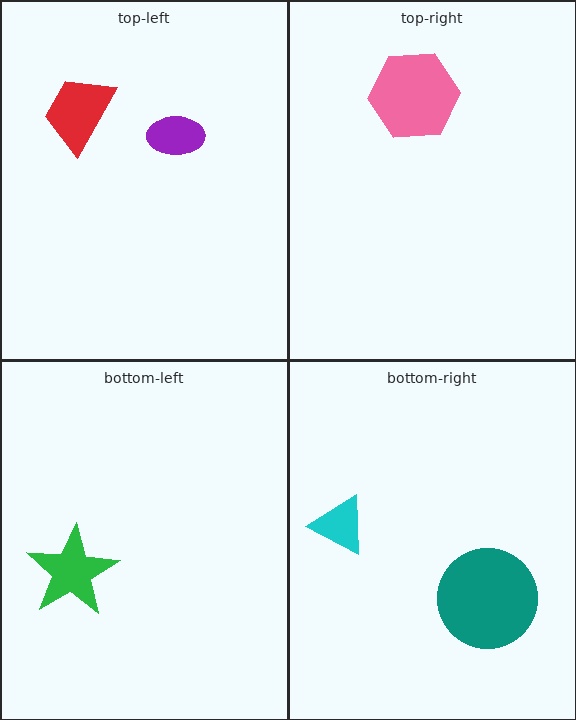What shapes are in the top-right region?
The pink hexagon.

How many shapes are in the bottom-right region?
2.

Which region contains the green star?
The bottom-left region.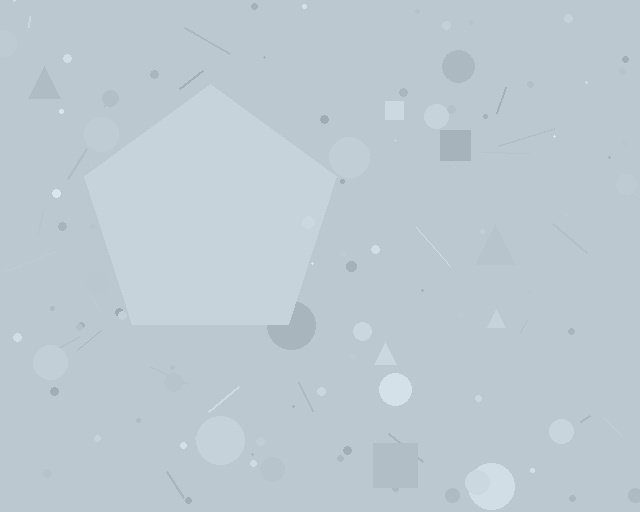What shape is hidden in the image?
A pentagon is hidden in the image.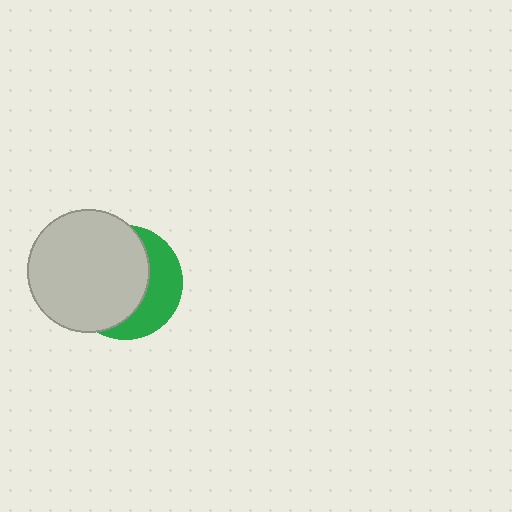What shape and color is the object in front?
The object in front is a light gray circle.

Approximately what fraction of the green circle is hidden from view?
Roughly 64% of the green circle is hidden behind the light gray circle.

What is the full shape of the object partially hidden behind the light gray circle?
The partially hidden object is a green circle.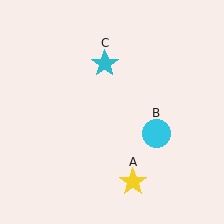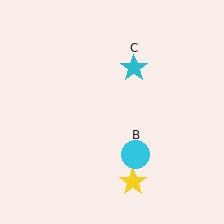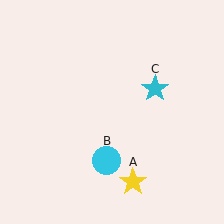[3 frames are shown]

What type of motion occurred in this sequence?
The cyan circle (object B), cyan star (object C) rotated clockwise around the center of the scene.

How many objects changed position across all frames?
2 objects changed position: cyan circle (object B), cyan star (object C).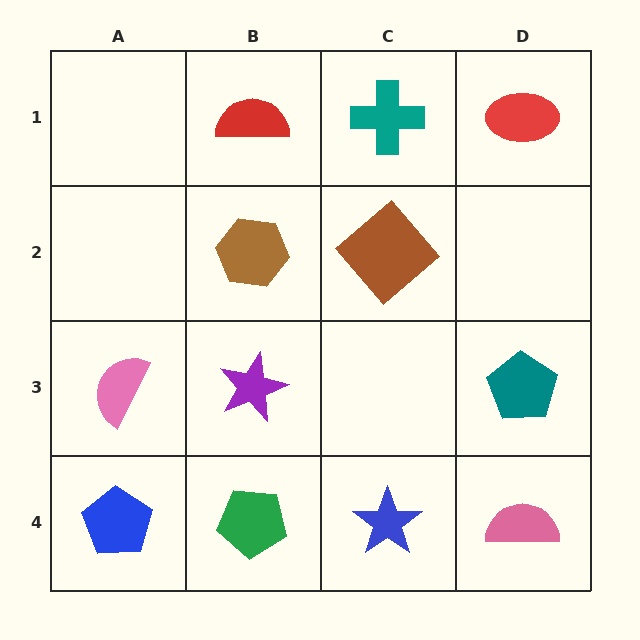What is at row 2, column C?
A brown diamond.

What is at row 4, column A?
A blue pentagon.